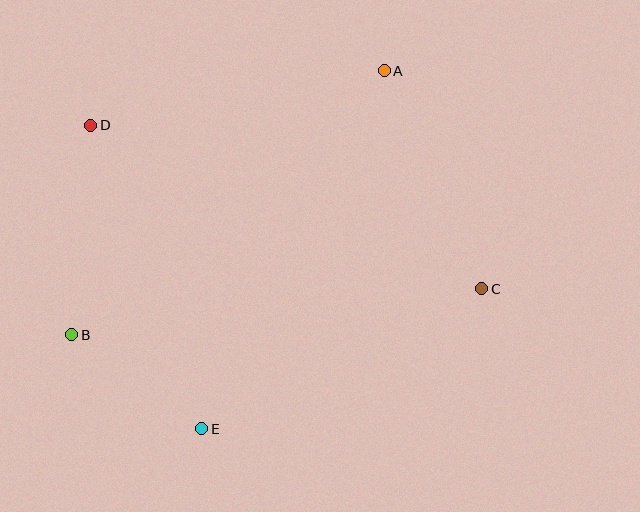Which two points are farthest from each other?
Points C and D are farthest from each other.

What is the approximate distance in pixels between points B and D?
The distance between B and D is approximately 210 pixels.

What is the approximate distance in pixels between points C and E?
The distance between C and E is approximately 313 pixels.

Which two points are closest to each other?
Points B and E are closest to each other.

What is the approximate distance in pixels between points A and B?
The distance between A and B is approximately 409 pixels.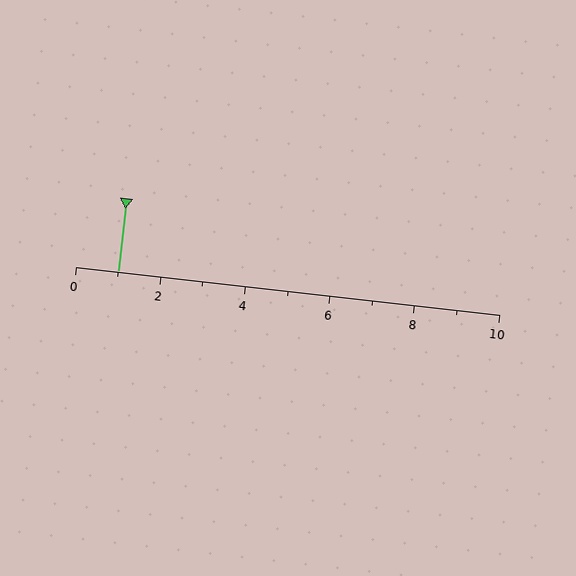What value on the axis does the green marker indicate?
The marker indicates approximately 1.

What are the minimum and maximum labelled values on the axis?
The axis runs from 0 to 10.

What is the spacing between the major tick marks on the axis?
The major ticks are spaced 2 apart.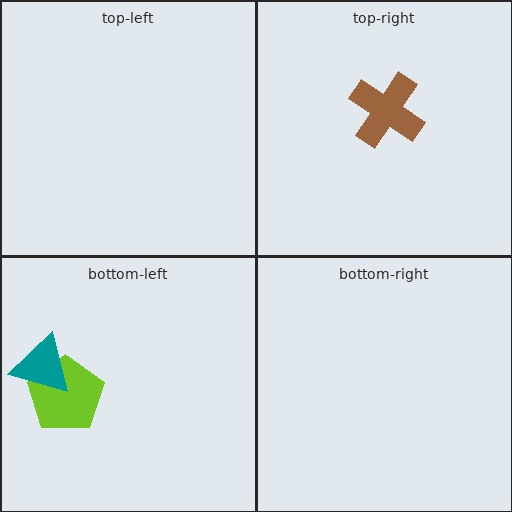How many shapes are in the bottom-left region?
2.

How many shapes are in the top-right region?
1.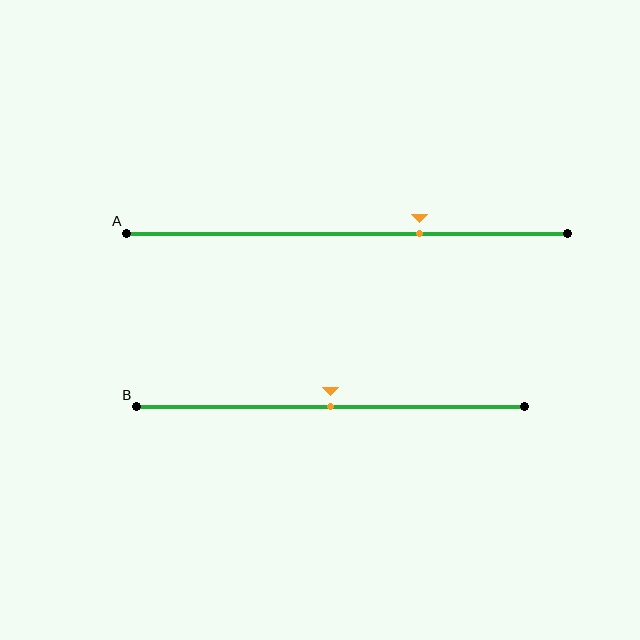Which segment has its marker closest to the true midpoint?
Segment B has its marker closest to the true midpoint.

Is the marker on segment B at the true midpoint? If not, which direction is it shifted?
Yes, the marker on segment B is at the true midpoint.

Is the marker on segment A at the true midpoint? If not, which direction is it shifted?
No, the marker on segment A is shifted to the right by about 17% of the segment length.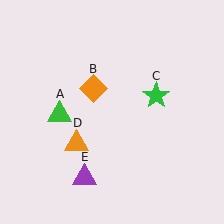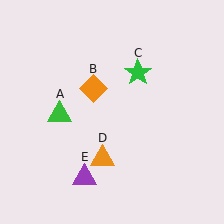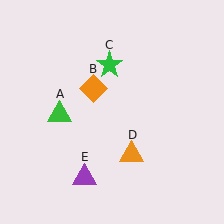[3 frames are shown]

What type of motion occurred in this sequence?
The green star (object C), orange triangle (object D) rotated counterclockwise around the center of the scene.